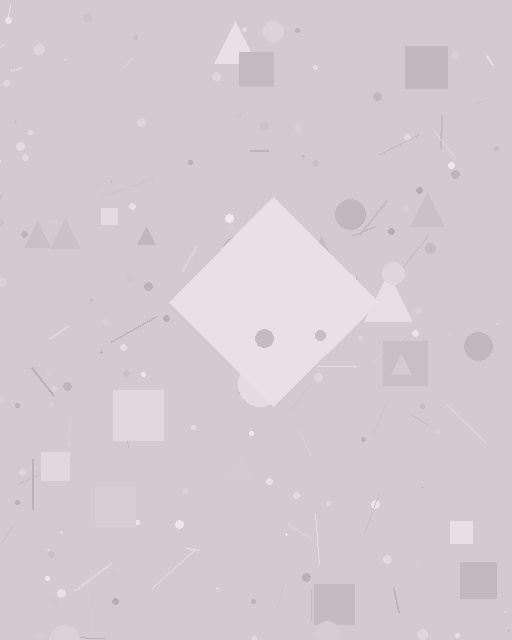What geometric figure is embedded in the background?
A diamond is embedded in the background.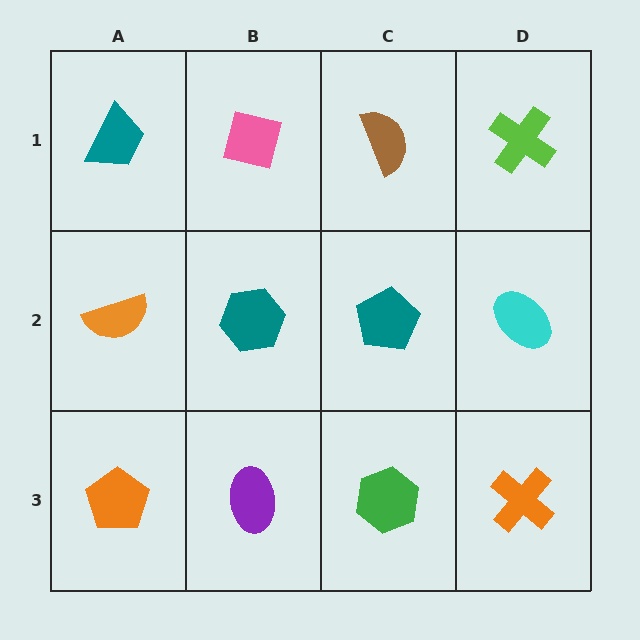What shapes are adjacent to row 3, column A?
An orange semicircle (row 2, column A), a purple ellipse (row 3, column B).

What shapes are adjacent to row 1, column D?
A cyan ellipse (row 2, column D), a brown semicircle (row 1, column C).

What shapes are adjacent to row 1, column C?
A teal pentagon (row 2, column C), a pink square (row 1, column B), a lime cross (row 1, column D).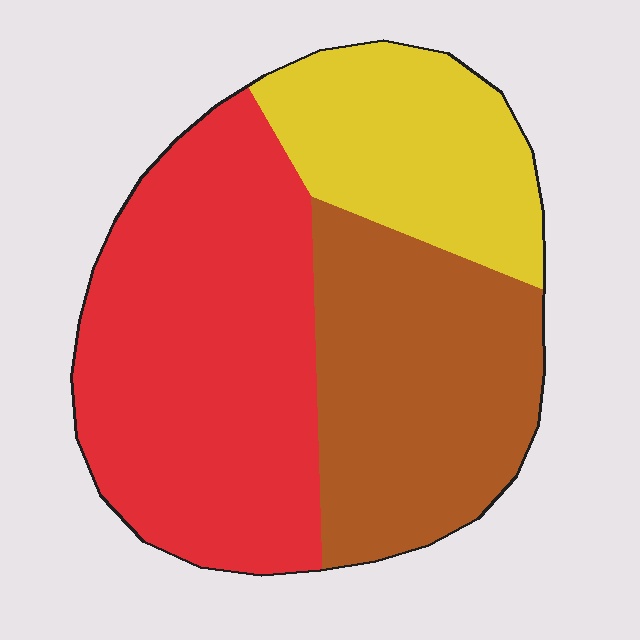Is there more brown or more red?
Red.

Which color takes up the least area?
Yellow, at roughly 20%.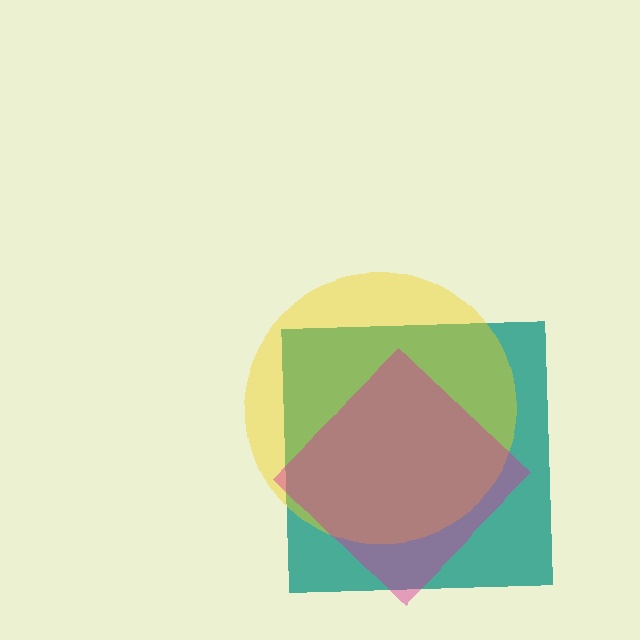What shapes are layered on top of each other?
The layered shapes are: a teal square, a yellow circle, a magenta diamond.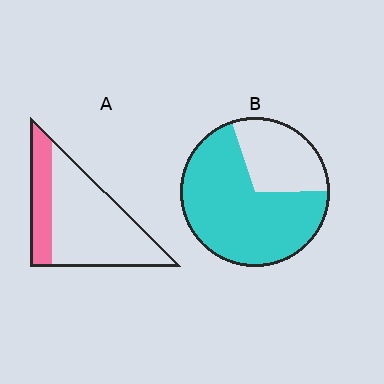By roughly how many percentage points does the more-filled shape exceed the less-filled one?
By roughly 45 percentage points (B over A).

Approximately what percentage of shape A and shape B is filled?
A is approximately 25% and B is approximately 70%.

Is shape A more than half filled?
No.